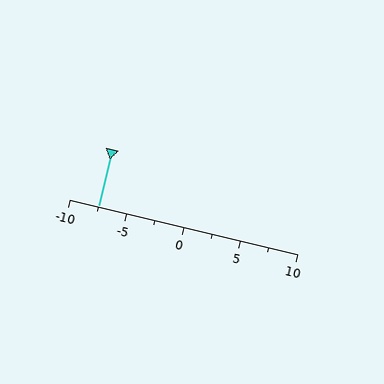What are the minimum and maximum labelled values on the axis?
The axis runs from -10 to 10.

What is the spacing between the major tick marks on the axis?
The major ticks are spaced 5 apart.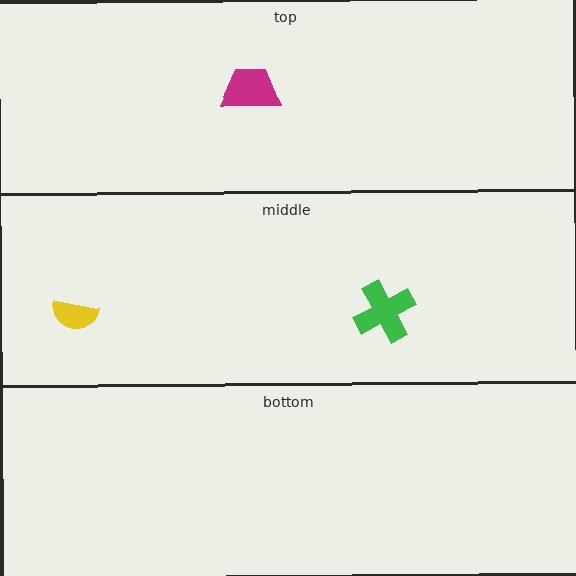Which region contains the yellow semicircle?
The middle region.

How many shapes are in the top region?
1.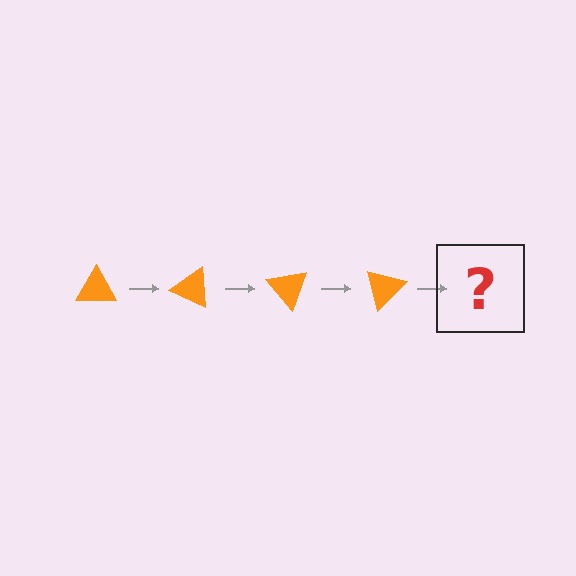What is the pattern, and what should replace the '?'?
The pattern is that the triangle rotates 25 degrees each step. The '?' should be an orange triangle rotated 100 degrees.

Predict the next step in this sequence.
The next step is an orange triangle rotated 100 degrees.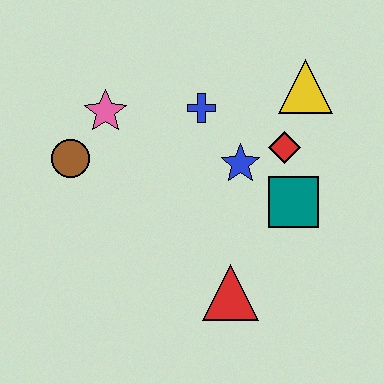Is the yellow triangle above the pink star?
Yes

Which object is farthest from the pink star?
The red triangle is farthest from the pink star.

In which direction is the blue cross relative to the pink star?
The blue cross is to the right of the pink star.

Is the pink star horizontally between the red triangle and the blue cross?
No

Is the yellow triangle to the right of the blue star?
Yes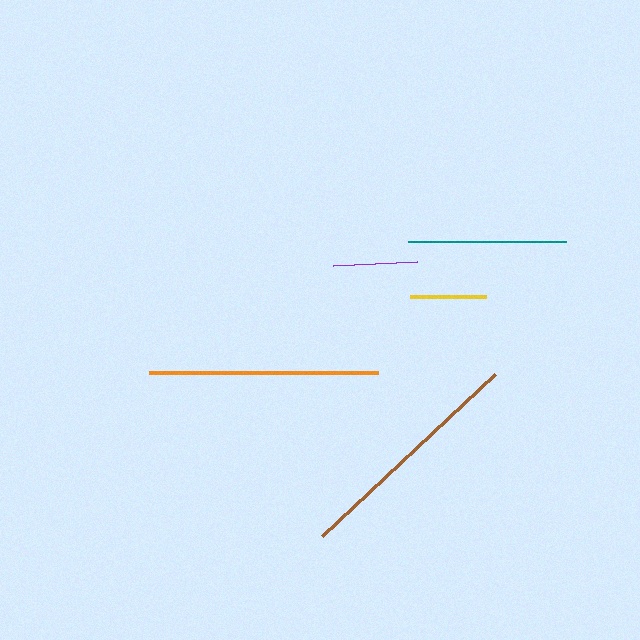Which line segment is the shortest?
The yellow line is the shortest at approximately 76 pixels.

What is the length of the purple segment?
The purple segment is approximately 84 pixels long.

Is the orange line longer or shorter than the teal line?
The orange line is longer than the teal line.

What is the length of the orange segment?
The orange segment is approximately 229 pixels long.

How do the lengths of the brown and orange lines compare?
The brown and orange lines are approximately the same length.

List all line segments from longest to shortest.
From longest to shortest: brown, orange, teal, purple, yellow.